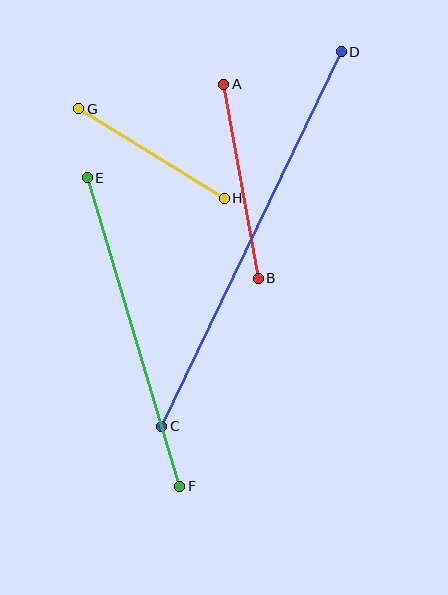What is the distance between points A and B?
The distance is approximately 197 pixels.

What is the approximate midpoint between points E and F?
The midpoint is at approximately (134, 332) pixels.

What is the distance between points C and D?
The distance is approximately 415 pixels.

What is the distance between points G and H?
The distance is approximately 171 pixels.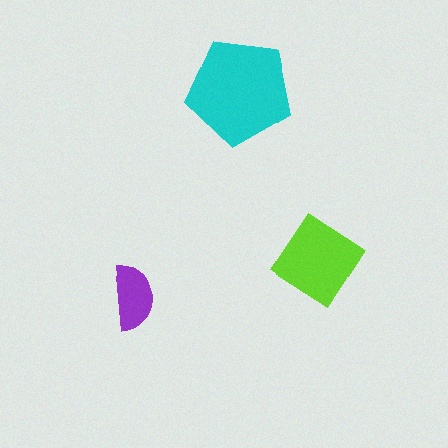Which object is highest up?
The cyan pentagon is topmost.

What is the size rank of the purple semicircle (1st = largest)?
3rd.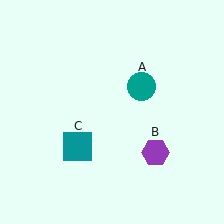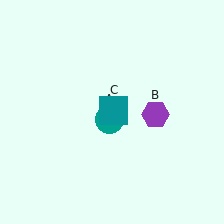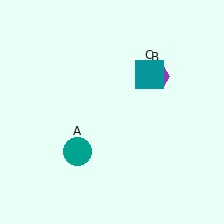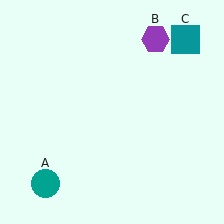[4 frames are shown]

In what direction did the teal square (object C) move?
The teal square (object C) moved up and to the right.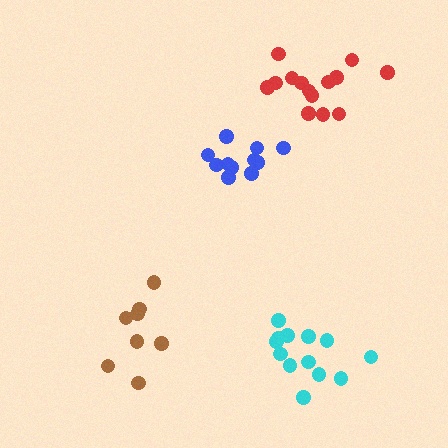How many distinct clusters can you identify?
There are 4 distinct clusters.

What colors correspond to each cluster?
The clusters are colored: blue, brown, cyan, red.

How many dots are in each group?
Group 1: 11 dots, Group 2: 8 dots, Group 3: 13 dots, Group 4: 14 dots (46 total).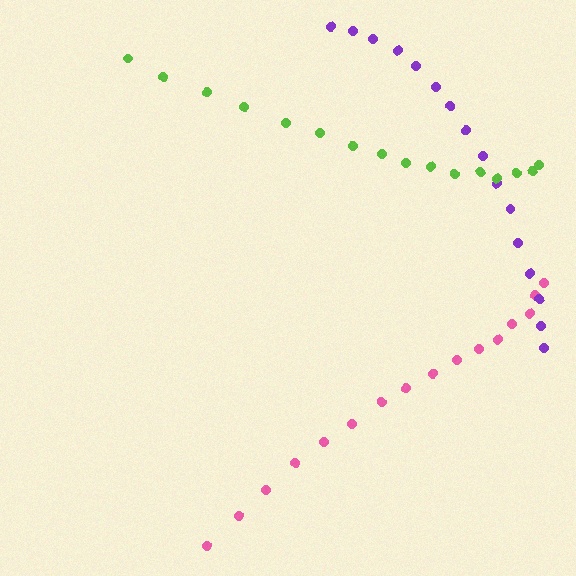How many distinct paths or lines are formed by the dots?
There are 3 distinct paths.